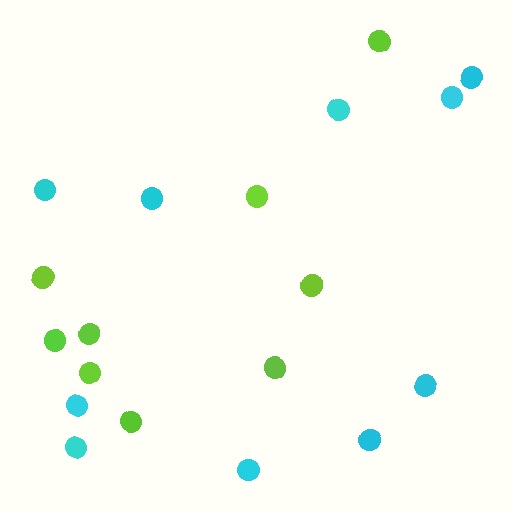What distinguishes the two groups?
There are 2 groups: one group of lime circles (9) and one group of cyan circles (10).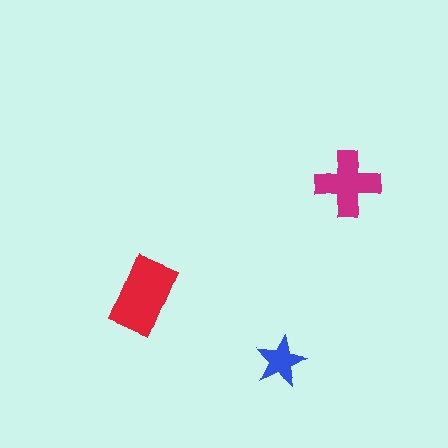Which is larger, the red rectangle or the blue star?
The red rectangle.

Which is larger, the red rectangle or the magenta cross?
The red rectangle.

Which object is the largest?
The red rectangle.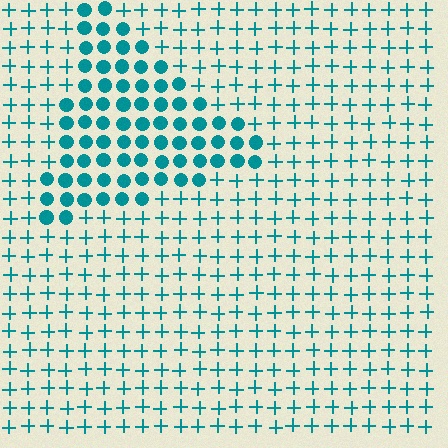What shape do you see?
I see a triangle.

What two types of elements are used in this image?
The image uses circles inside the triangle region and plus signs outside it.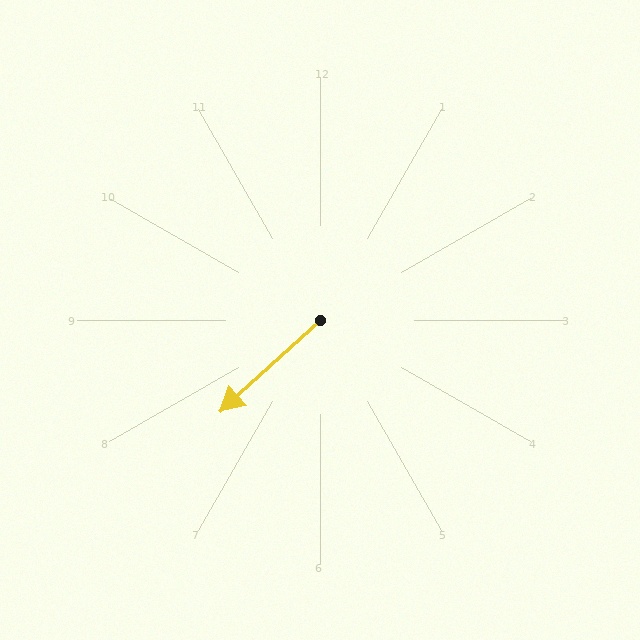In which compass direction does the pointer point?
Southwest.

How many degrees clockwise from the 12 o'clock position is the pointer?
Approximately 228 degrees.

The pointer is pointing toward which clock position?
Roughly 8 o'clock.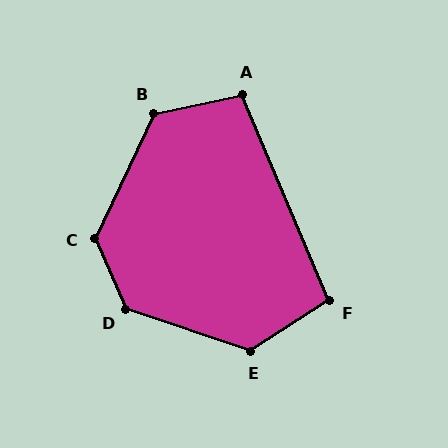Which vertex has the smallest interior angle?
F, at approximately 100 degrees.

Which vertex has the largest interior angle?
D, at approximately 132 degrees.